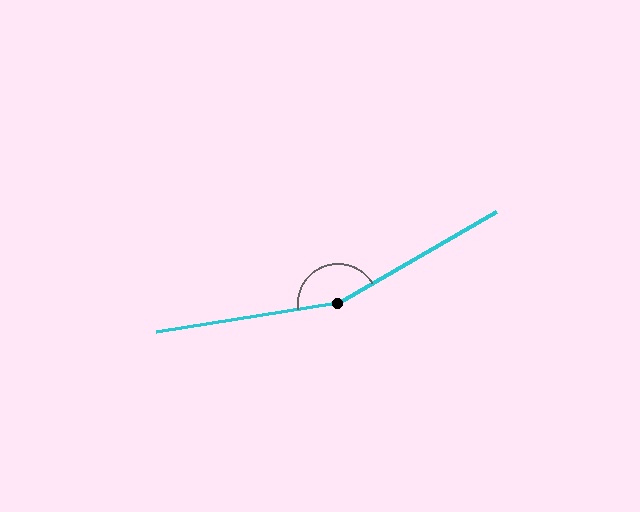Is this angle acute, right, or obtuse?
It is obtuse.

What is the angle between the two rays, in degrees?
Approximately 159 degrees.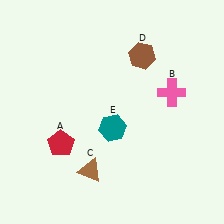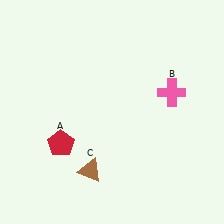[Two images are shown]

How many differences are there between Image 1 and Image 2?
There are 2 differences between the two images.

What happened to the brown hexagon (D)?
The brown hexagon (D) was removed in Image 2. It was in the top-right area of Image 1.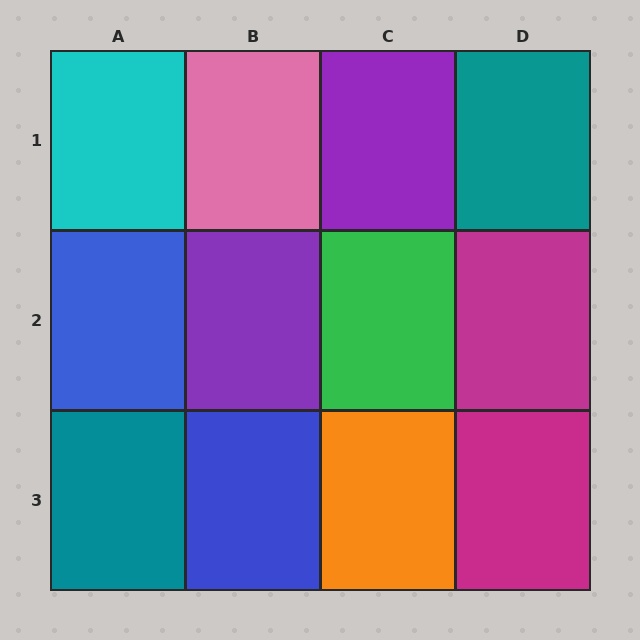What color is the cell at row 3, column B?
Blue.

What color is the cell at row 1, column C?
Purple.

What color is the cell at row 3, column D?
Magenta.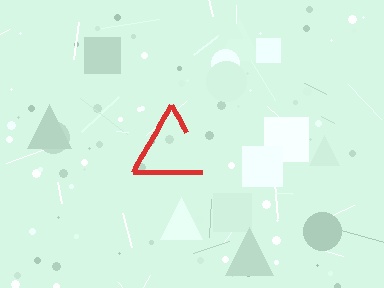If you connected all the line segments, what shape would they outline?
They would outline a triangle.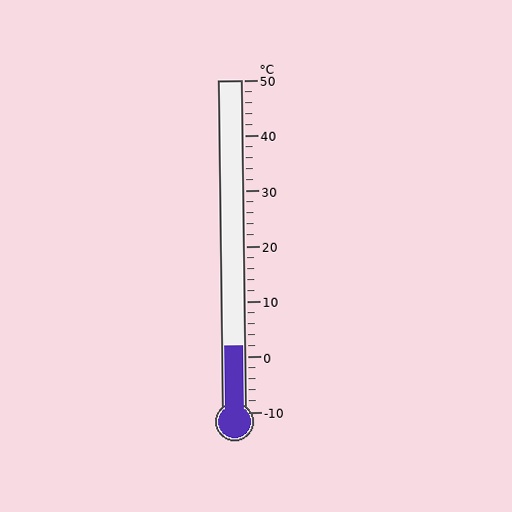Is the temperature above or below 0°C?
The temperature is above 0°C.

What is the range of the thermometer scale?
The thermometer scale ranges from -10°C to 50°C.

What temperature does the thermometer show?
The thermometer shows approximately 2°C.